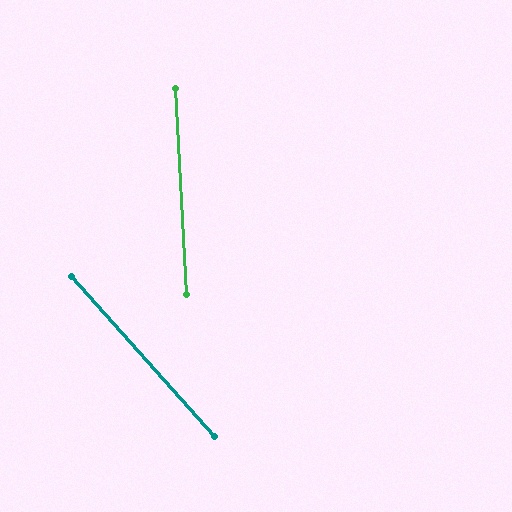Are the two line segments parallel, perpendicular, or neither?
Neither parallel nor perpendicular — they differ by about 39°.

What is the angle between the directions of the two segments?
Approximately 39 degrees.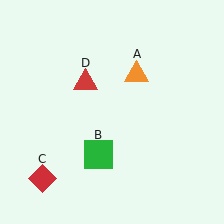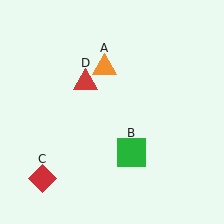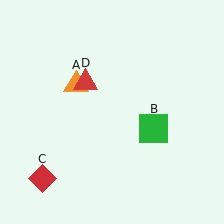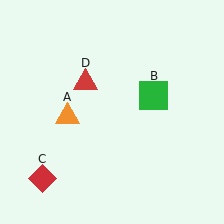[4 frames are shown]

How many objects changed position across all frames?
2 objects changed position: orange triangle (object A), green square (object B).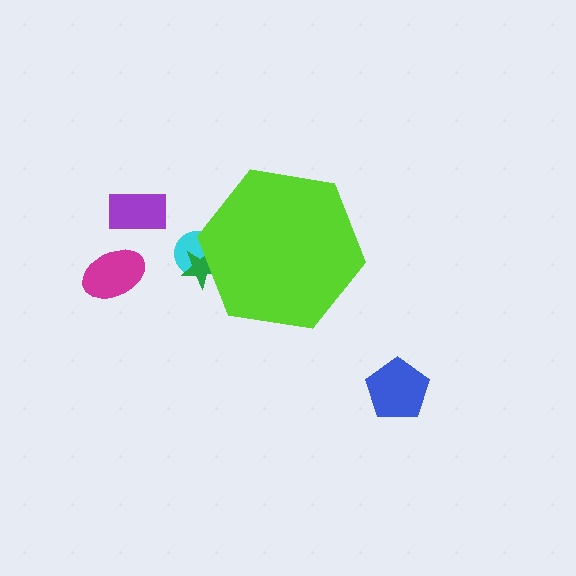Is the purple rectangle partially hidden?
No, the purple rectangle is fully visible.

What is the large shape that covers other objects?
A lime hexagon.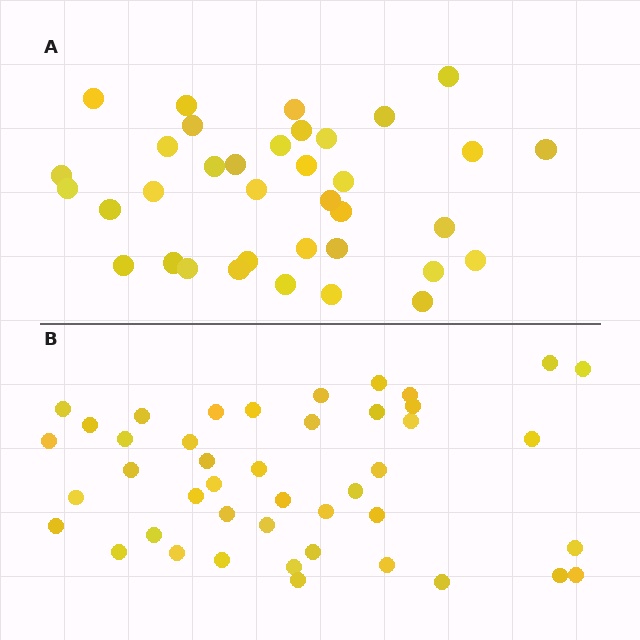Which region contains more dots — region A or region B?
Region B (the bottom region) has more dots.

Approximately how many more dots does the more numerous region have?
Region B has roughly 8 or so more dots than region A.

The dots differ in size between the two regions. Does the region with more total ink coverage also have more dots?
No. Region A has more total ink coverage because its dots are larger, but region B actually contains more individual dots. Total area can be misleading — the number of items is what matters here.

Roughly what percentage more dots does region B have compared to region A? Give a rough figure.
About 20% more.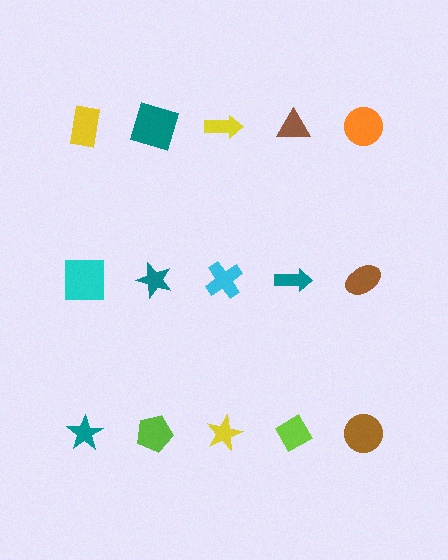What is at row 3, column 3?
A yellow star.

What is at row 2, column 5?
A brown ellipse.